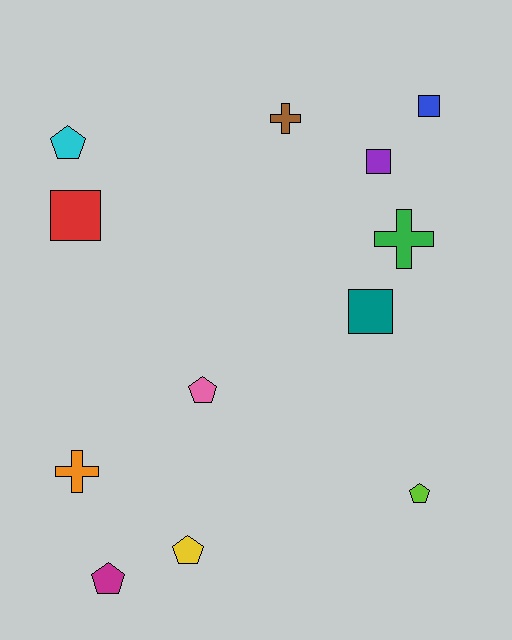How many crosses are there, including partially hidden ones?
There are 3 crosses.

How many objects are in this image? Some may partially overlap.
There are 12 objects.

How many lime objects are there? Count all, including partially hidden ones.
There is 1 lime object.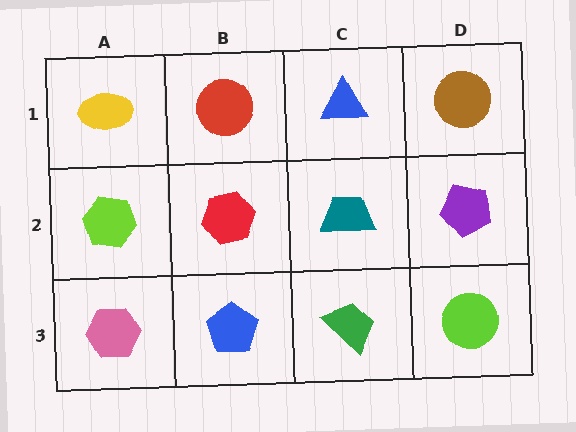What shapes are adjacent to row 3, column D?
A purple pentagon (row 2, column D), a green trapezoid (row 3, column C).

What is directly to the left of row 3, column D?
A green trapezoid.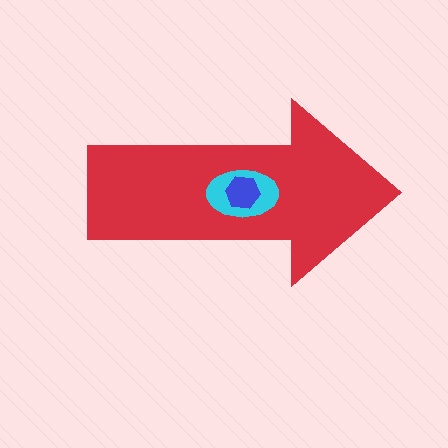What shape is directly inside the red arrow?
The cyan ellipse.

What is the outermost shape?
The red arrow.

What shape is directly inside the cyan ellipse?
The blue hexagon.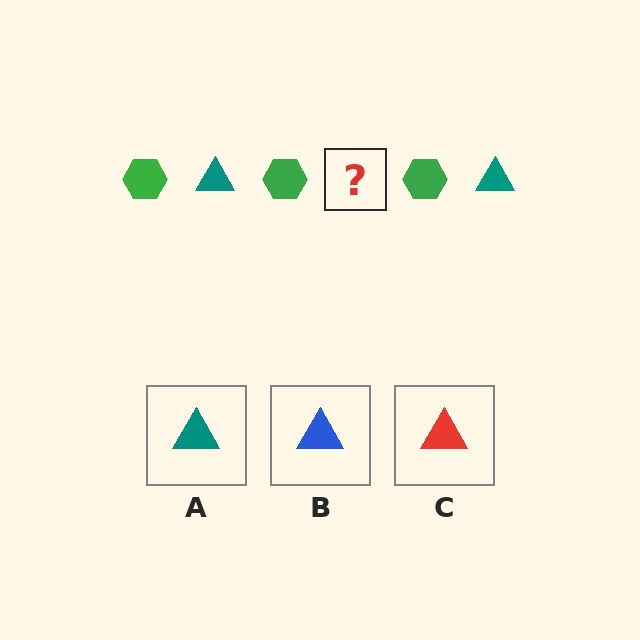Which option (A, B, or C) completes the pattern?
A.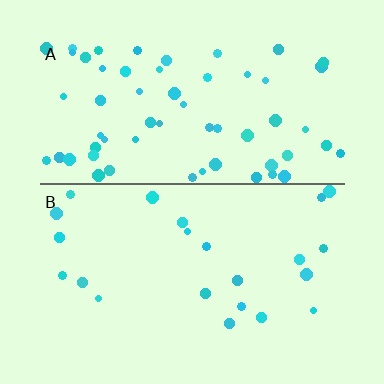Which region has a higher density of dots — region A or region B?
A (the top).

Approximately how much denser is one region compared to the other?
Approximately 2.5× — region A over region B.